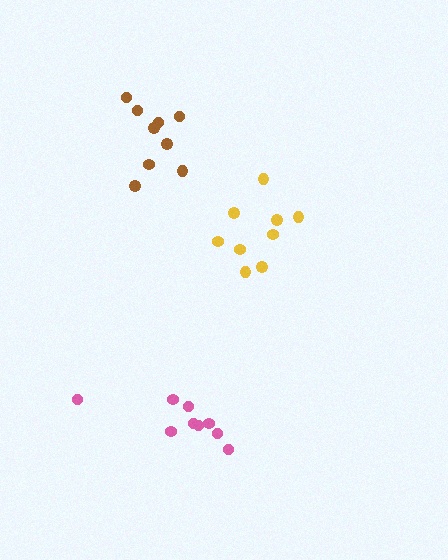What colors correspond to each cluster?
The clusters are colored: yellow, brown, pink.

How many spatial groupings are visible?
There are 3 spatial groupings.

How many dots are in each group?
Group 1: 9 dots, Group 2: 9 dots, Group 3: 9 dots (27 total).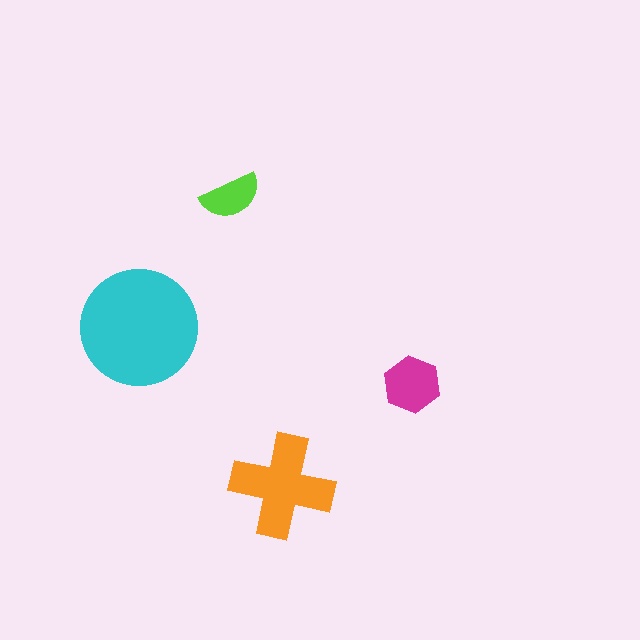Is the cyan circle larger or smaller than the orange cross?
Larger.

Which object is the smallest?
The lime semicircle.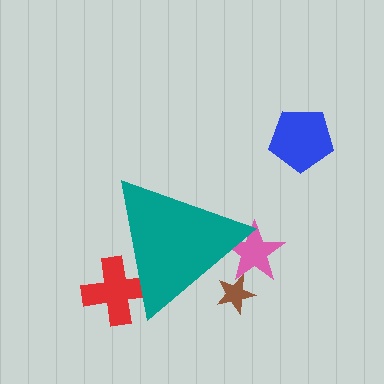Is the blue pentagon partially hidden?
No, the blue pentagon is fully visible.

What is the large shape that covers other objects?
A teal triangle.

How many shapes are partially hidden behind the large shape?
3 shapes are partially hidden.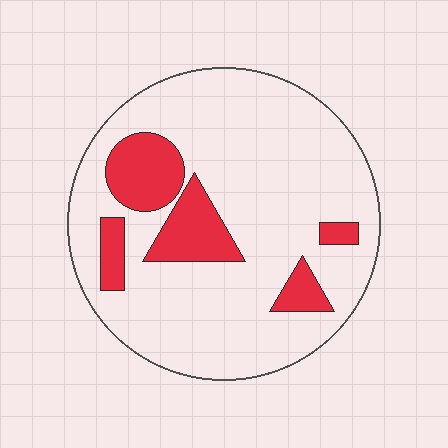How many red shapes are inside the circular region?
5.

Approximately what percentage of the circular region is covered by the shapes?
Approximately 20%.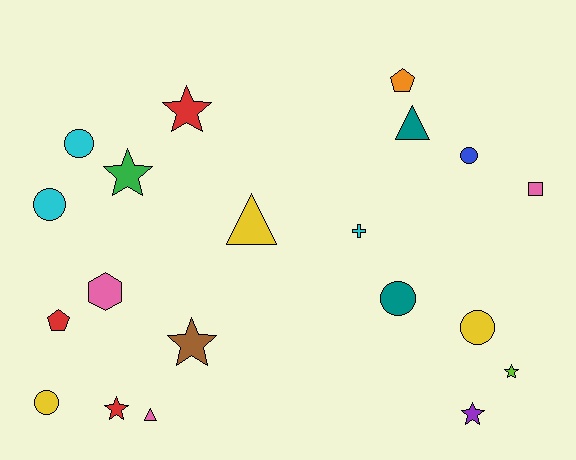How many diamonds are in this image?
There are no diamonds.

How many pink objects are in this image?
There are 3 pink objects.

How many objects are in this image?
There are 20 objects.